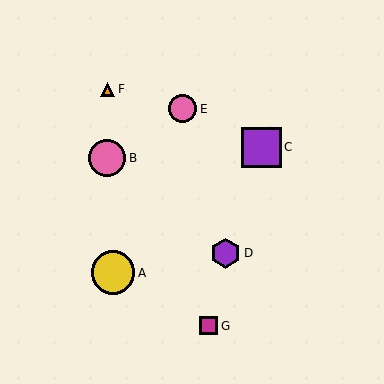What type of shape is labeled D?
Shape D is a purple hexagon.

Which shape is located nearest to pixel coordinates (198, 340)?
The magenta square (labeled G) at (209, 326) is nearest to that location.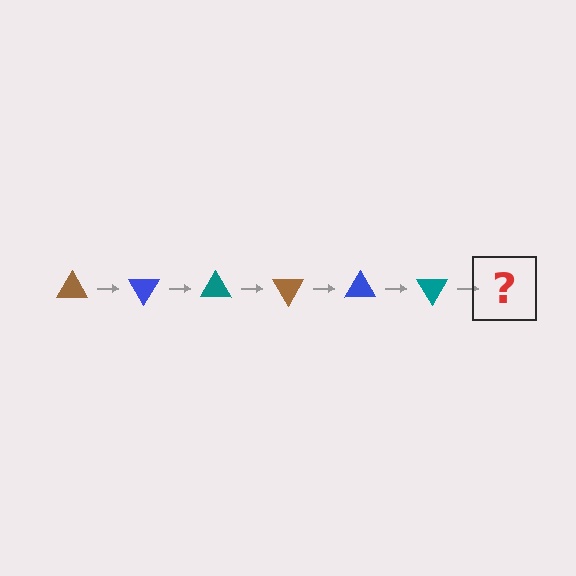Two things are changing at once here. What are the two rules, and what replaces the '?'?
The two rules are that it rotates 60 degrees each step and the color cycles through brown, blue, and teal. The '?' should be a brown triangle, rotated 360 degrees from the start.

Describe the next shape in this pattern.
It should be a brown triangle, rotated 360 degrees from the start.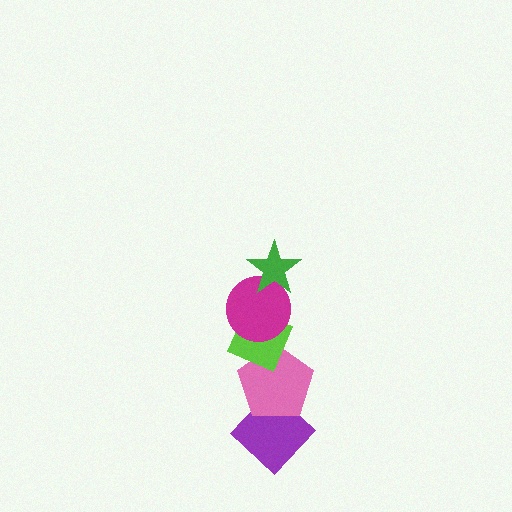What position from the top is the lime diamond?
The lime diamond is 3rd from the top.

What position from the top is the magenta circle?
The magenta circle is 2nd from the top.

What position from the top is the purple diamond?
The purple diamond is 5th from the top.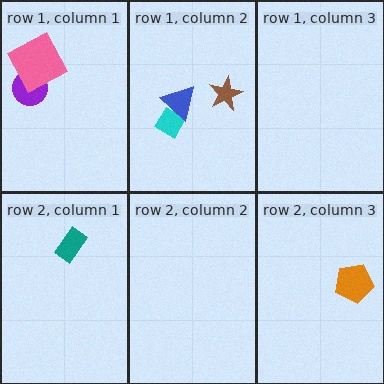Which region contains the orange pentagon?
The row 2, column 3 region.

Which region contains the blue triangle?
The row 1, column 2 region.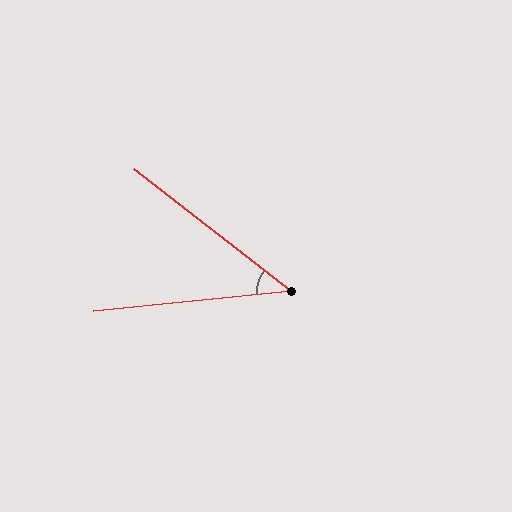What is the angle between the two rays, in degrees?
Approximately 43 degrees.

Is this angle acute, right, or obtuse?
It is acute.